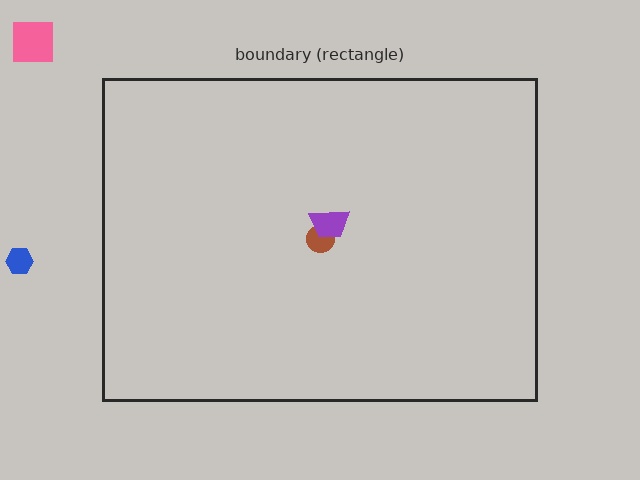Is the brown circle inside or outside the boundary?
Inside.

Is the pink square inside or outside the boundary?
Outside.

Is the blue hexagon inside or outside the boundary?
Outside.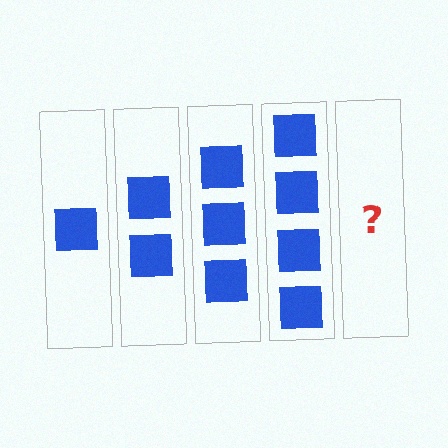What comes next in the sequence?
The next element should be 5 squares.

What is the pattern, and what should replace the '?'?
The pattern is that each step adds one more square. The '?' should be 5 squares.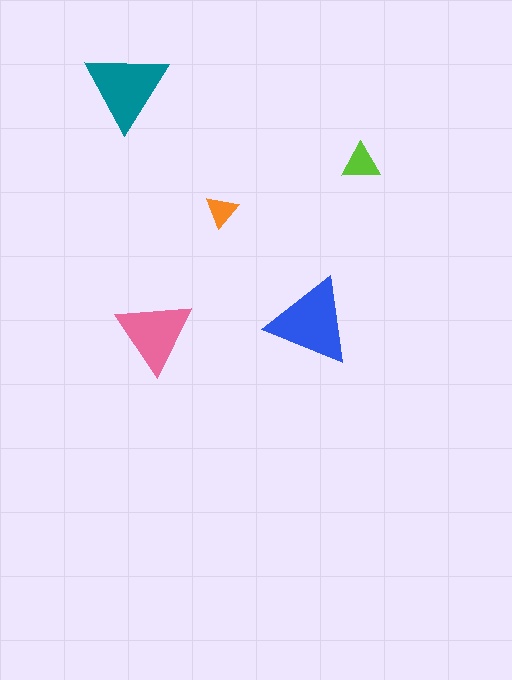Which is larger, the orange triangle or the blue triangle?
The blue one.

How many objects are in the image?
There are 5 objects in the image.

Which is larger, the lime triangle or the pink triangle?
The pink one.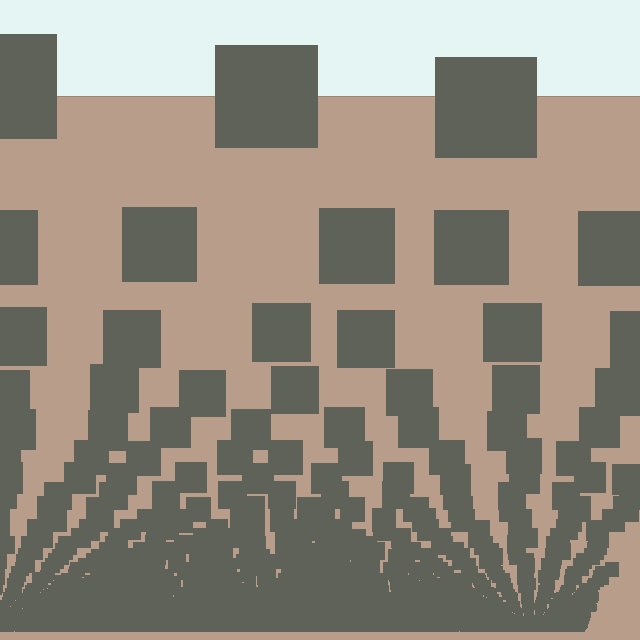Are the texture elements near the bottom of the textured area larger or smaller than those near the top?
Smaller. The gradient is inverted — elements near the bottom are smaller and denser.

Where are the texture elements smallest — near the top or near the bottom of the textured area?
Near the bottom.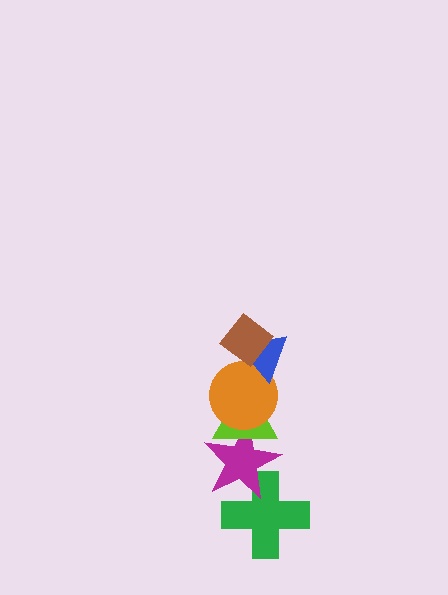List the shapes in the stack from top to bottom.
From top to bottom: the brown diamond, the blue triangle, the orange circle, the lime triangle, the magenta star, the green cross.